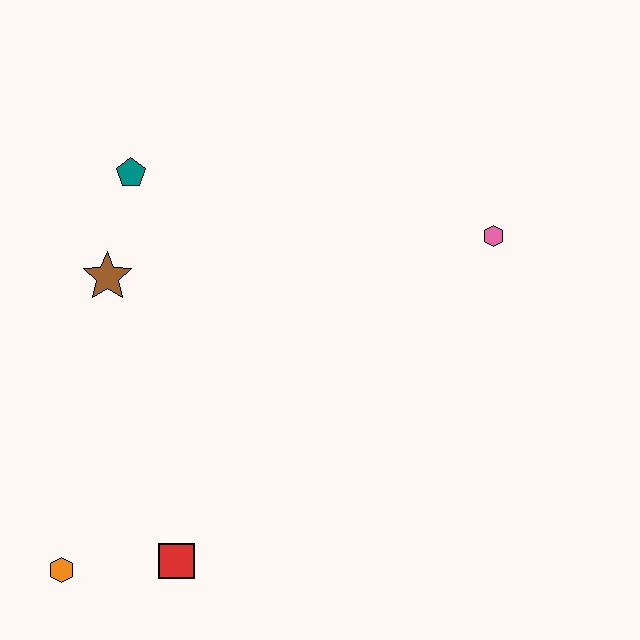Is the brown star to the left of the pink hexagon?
Yes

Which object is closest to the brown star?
The teal pentagon is closest to the brown star.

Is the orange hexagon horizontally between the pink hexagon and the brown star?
No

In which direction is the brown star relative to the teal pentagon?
The brown star is below the teal pentagon.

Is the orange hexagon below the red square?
Yes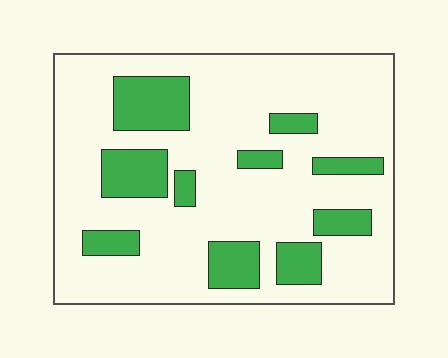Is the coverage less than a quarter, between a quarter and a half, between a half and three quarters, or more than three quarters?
Less than a quarter.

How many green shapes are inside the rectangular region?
10.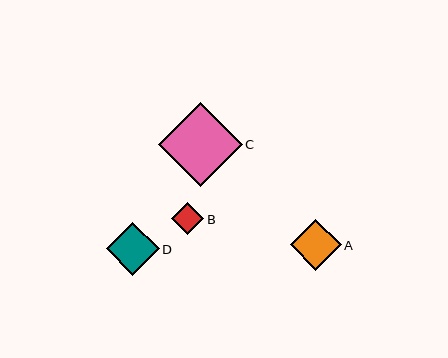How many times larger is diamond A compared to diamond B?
Diamond A is approximately 1.6 times the size of diamond B.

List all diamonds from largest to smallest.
From largest to smallest: C, D, A, B.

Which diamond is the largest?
Diamond C is the largest with a size of approximately 84 pixels.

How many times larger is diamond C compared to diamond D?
Diamond C is approximately 1.6 times the size of diamond D.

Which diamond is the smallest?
Diamond B is the smallest with a size of approximately 32 pixels.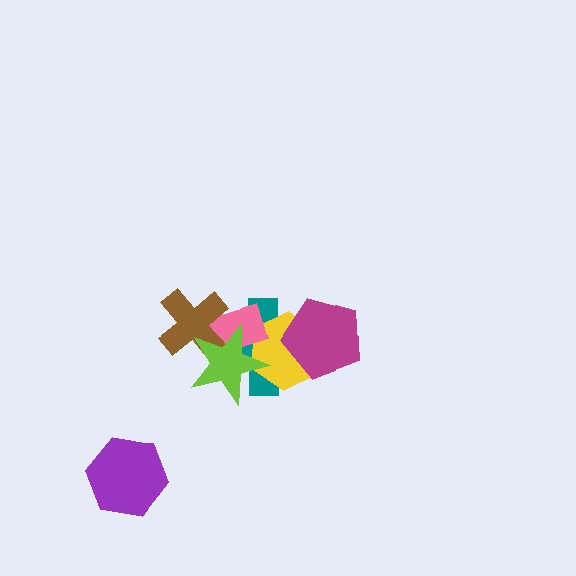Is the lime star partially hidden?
No, no other shape covers it.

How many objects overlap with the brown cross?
3 objects overlap with the brown cross.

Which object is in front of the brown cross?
The lime star is in front of the brown cross.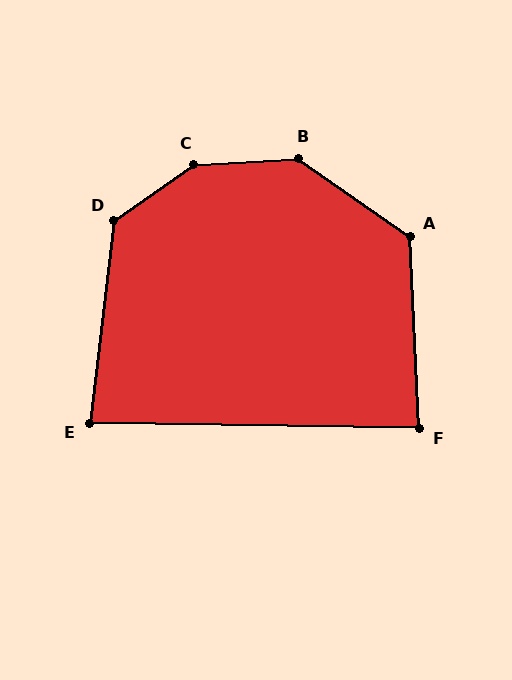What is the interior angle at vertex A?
Approximately 127 degrees (obtuse).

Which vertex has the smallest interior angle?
E, at approximately 84 degrees.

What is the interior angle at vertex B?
Approximately 142 degrees (obtuse).